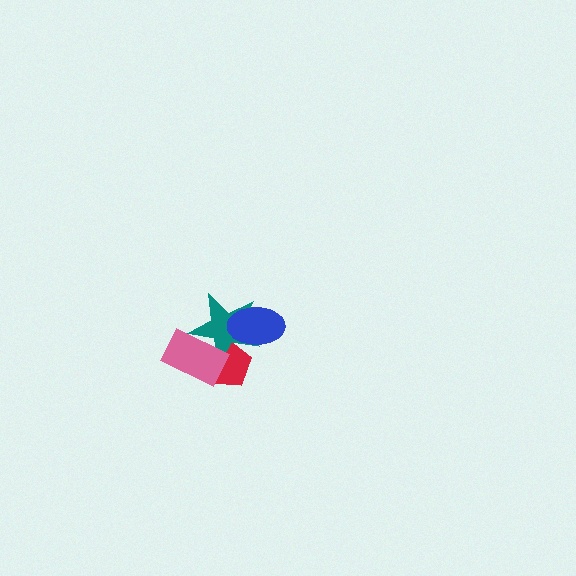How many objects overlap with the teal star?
3 objects overlap with the teal star.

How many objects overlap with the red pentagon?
3 objects overlap with the red pentagon.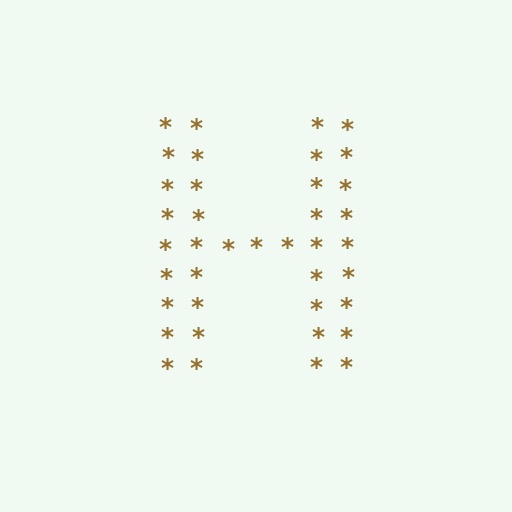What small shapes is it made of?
It is made of small asterisks.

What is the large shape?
The large shape is the letter H.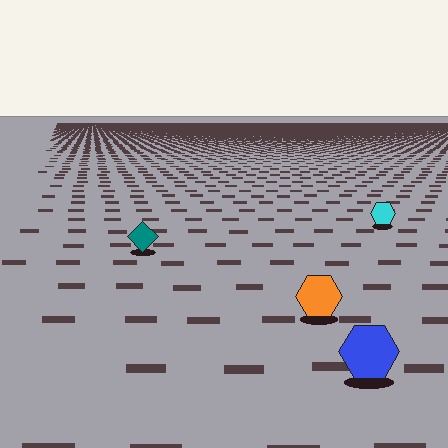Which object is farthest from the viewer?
The cyan hexagon is farthest from the viewer. It appears smaller and the ground texture around it is denser.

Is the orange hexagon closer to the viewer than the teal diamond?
Yes. The orange hexagon is closer — you can tell from the texture gradient: the ground texture is coarser near it.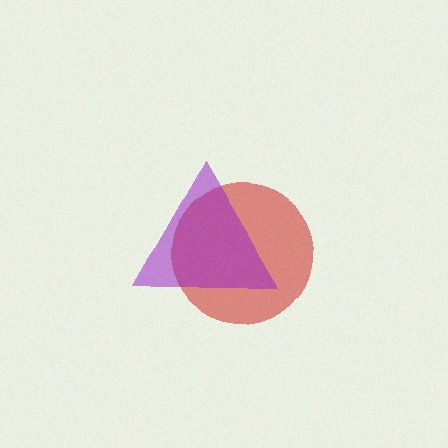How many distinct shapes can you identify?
There are 2 distinct shapes: a red circle, a purple triangle.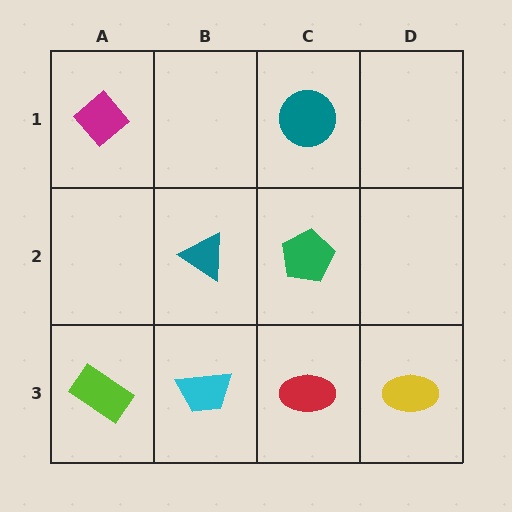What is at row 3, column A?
A lime rectangle.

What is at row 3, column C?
A red ellipse.